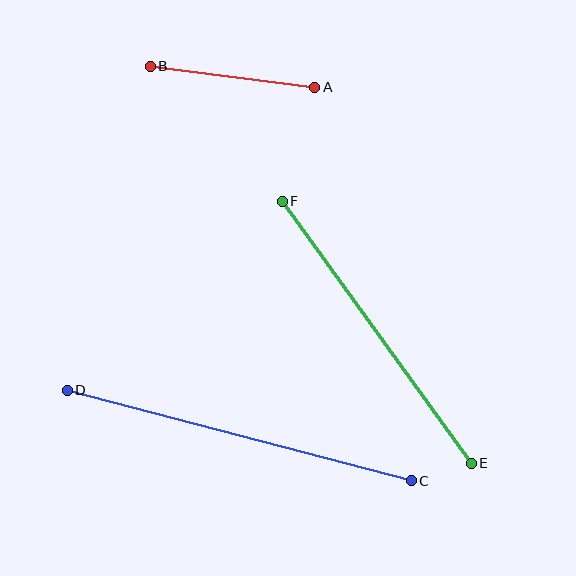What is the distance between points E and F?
The distance is approximately 323 pixels.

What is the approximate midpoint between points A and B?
The midpoint is at approximately (232, 77) pixels.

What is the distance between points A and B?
The distance is approximately 166 pixels.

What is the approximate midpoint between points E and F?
The midpoint is at approximately (377, 332) pixels.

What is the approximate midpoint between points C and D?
The midpoint is at approximately (239, 436) pixels.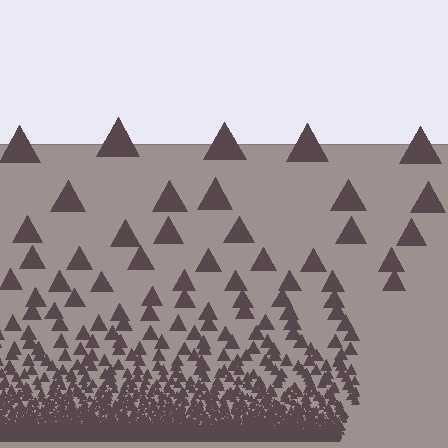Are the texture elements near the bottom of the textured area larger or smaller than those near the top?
Smaller. The gradient is inverted — elements near the bottom are smaller and denser.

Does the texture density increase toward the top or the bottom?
Density increases toward the bottom.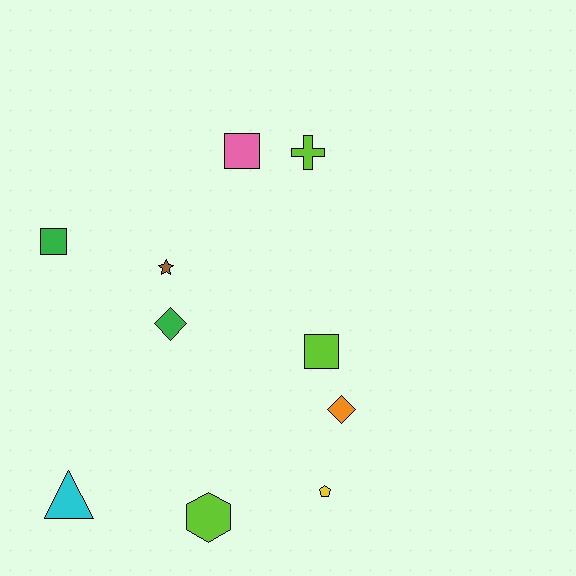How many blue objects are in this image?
There are no blue objects.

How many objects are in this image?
There are 10 objects.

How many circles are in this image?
There are no circles.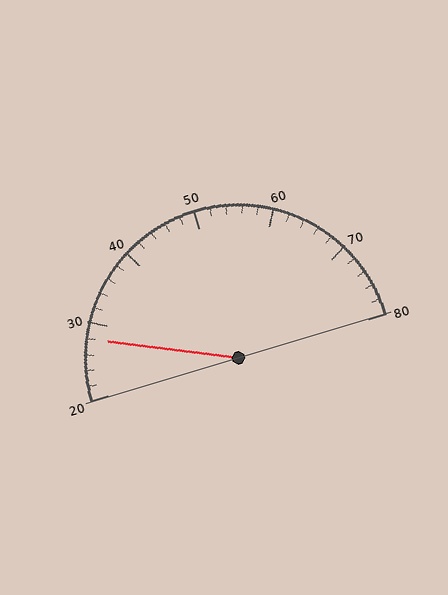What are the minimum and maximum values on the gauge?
The gauge ranges from 20 to 80.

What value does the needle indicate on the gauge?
The needle indicates approximately 28.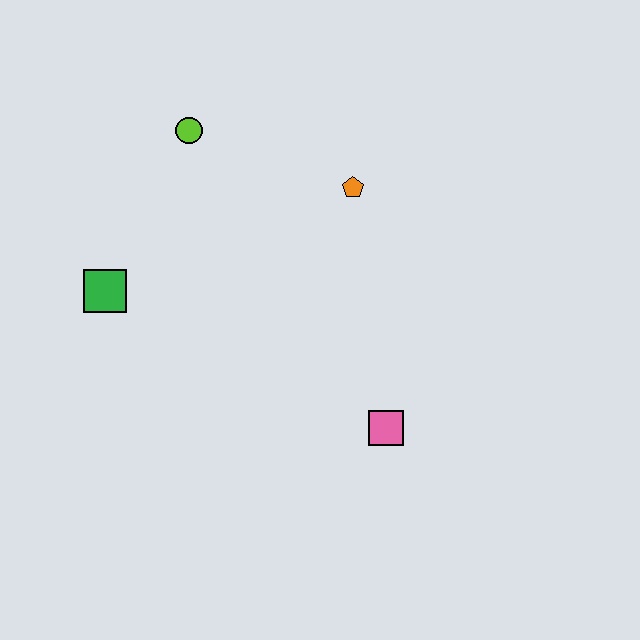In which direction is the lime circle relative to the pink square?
The lime circle is above the pink square.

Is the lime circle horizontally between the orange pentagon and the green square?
Yes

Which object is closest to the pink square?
The orange pentagon is closest to the pink square.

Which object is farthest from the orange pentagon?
The green square is farthest from the orange pentagon.